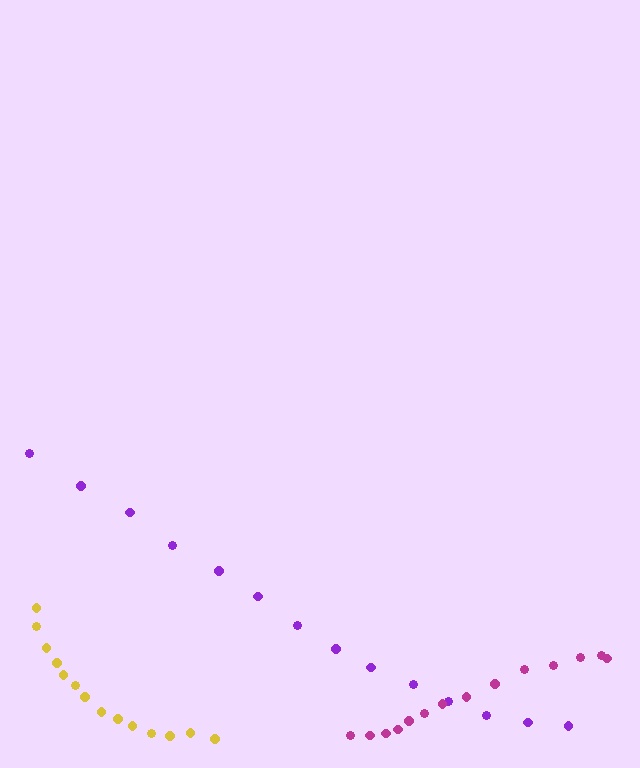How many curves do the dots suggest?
There are 3 distinct paths.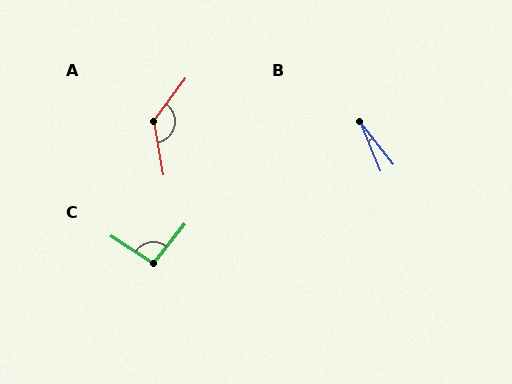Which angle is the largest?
A, at approximately 132 degrees.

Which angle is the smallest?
B, at approximately 15 degrees.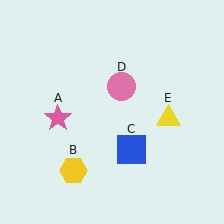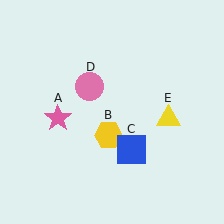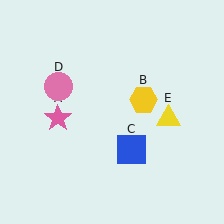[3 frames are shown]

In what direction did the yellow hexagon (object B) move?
The yellow hexagon (object B) moved up and to the right.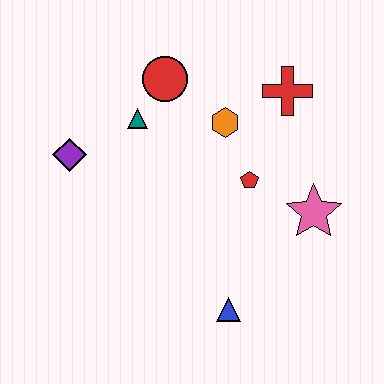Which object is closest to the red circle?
The teal triangle is closest to the red circle.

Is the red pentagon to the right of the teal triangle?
Yes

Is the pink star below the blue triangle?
No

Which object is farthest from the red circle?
The blue triangle is farthest from the red circle.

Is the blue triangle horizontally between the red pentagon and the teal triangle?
Yes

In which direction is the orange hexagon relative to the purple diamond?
The orange hexagon is to the right of the purple diamond.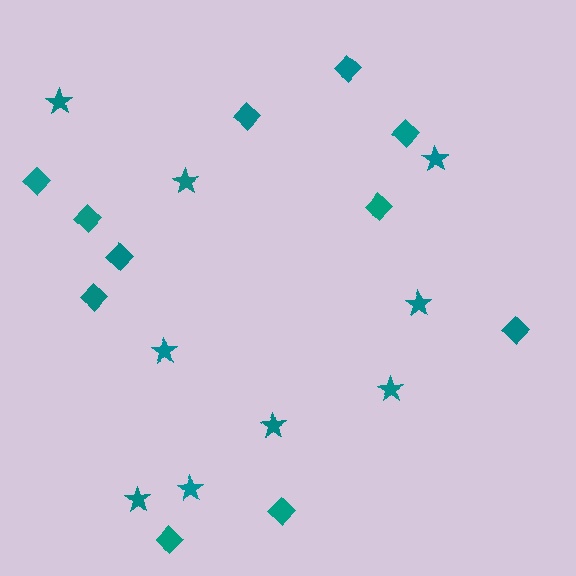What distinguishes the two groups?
There are 2 groups: one group of stars (9) and one group of diamonds (11).